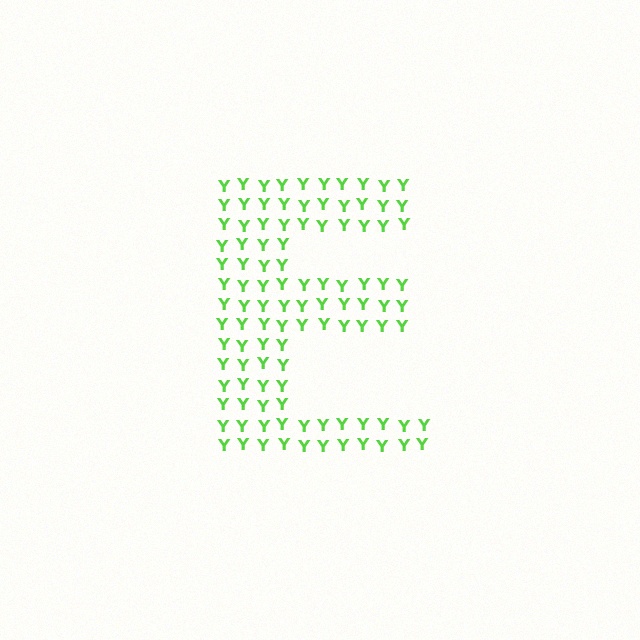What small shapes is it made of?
It is made of small letter Y's.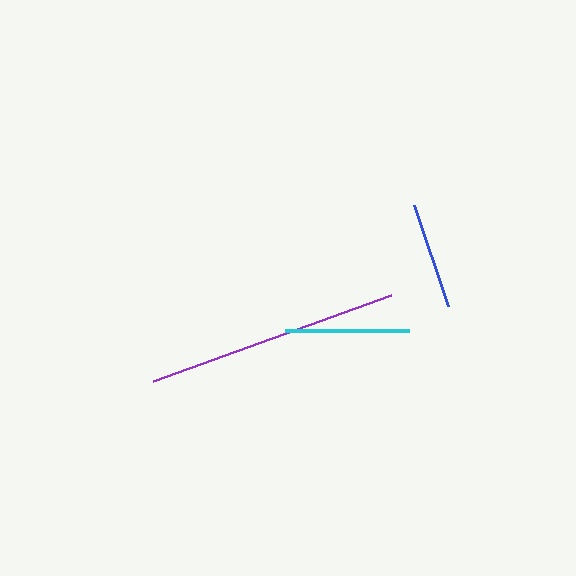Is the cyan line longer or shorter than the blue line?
The cyan line is longer than the blue line.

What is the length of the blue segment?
The blue segment is approximately 107 pixels long.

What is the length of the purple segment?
The purple segment is approximately 254 pixels long.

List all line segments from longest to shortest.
From longest to shortest: purple, cyan, blue.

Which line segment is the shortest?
The blue line is the shortest at approximately 107 pixels.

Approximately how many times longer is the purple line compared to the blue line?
The purple line is approximately 2.4 times the length of the blue line.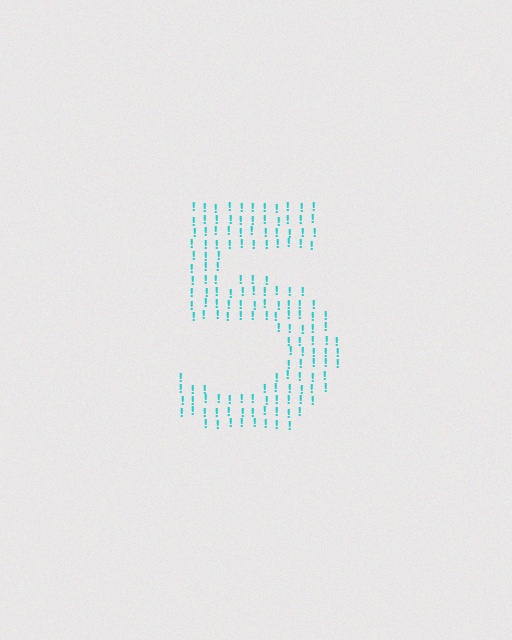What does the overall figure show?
The overall figure shows the digit 5.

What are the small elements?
The small elements are exclamation marks.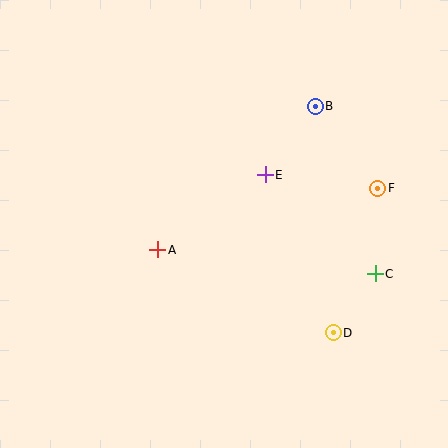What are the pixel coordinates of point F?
Point F is at (378, 188).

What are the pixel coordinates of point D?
Point D is at (333, 333).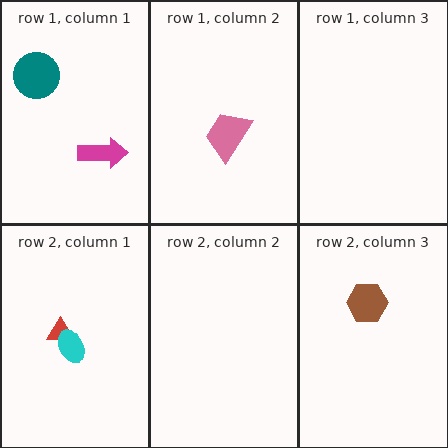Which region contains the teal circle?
The row 1, column 1 region.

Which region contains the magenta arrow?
The row 1, column 1 region.